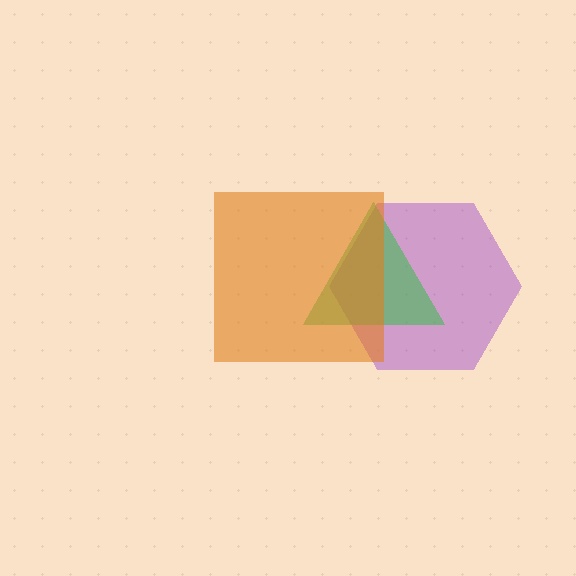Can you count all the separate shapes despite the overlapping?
Yes, there are 3 separate shapes.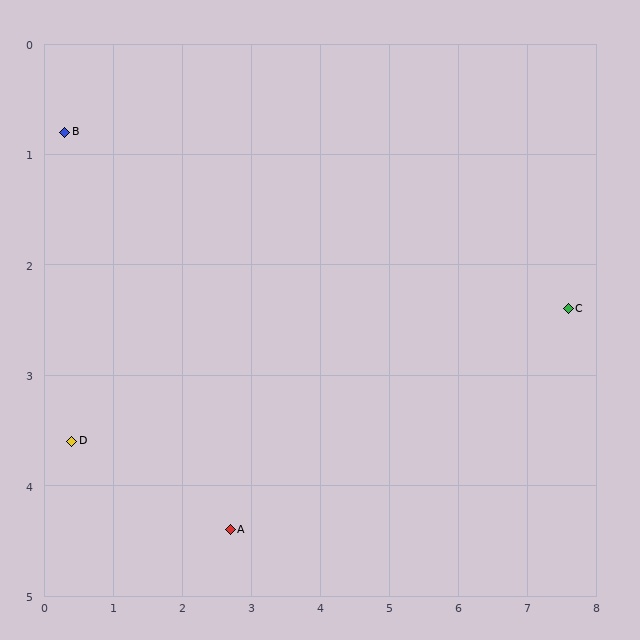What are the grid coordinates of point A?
Point A is at approximately (2.7, 4.4).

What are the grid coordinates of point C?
Point C is at approximately (7.6, 2.4).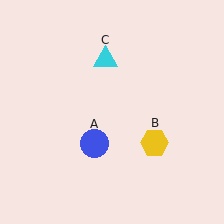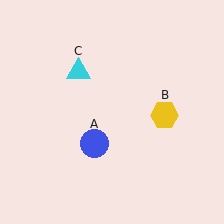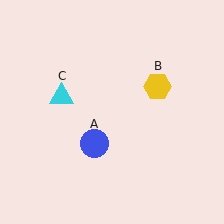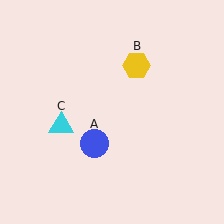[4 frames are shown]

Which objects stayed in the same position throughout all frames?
Blue circle (object A) remained stationary.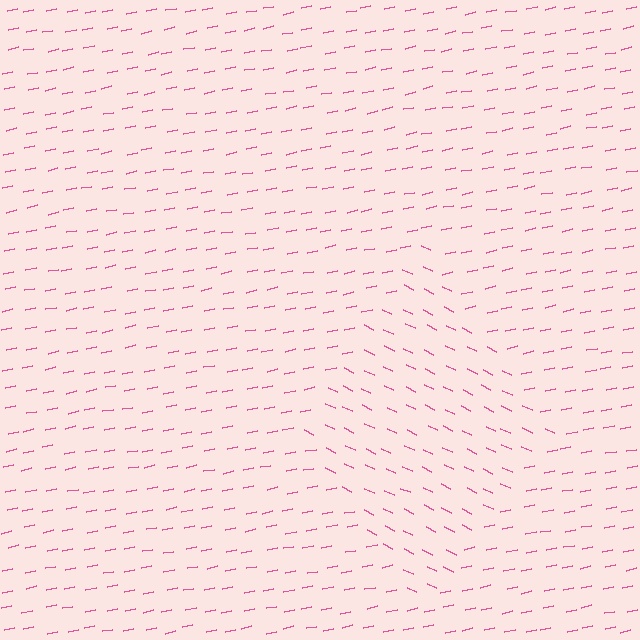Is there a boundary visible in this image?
Yes, there is a texture boundary formed by a change in line orientation.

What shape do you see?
I see a diamond.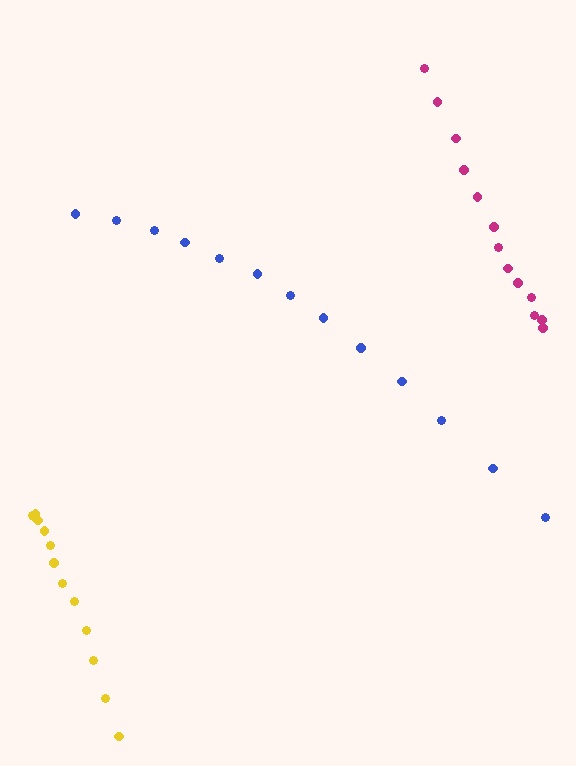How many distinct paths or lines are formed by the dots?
There are 3 distinct paths.